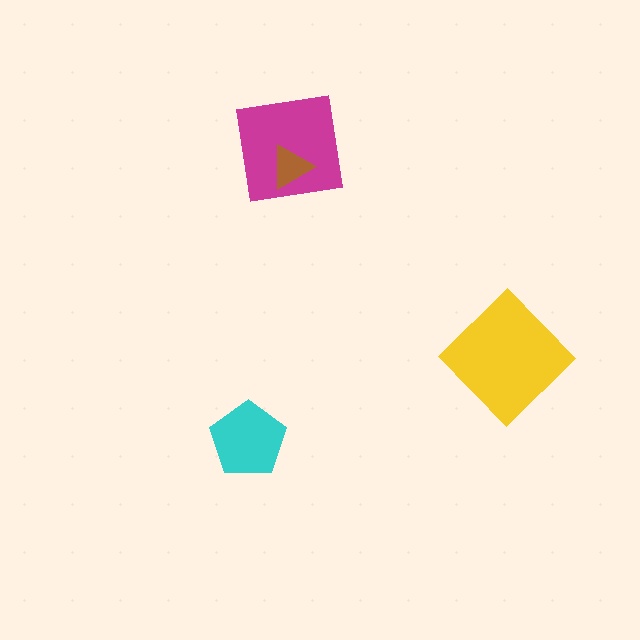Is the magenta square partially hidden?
Yes, it is partially covered by another shape.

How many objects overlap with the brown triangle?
1 object overlaps with the brown triangle.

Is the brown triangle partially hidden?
No, no other shape covers it.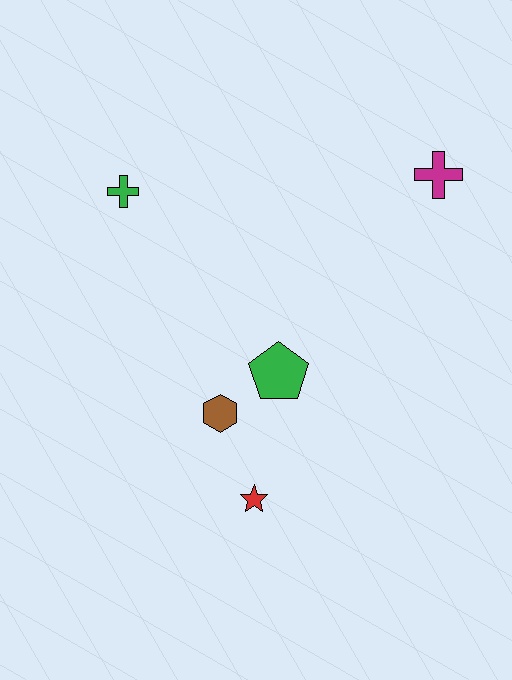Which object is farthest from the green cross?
The red star is farthest from the green cross.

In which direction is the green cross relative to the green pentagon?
The green cross is above the green pentagon.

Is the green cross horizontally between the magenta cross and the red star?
No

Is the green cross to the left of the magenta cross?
Yes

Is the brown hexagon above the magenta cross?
No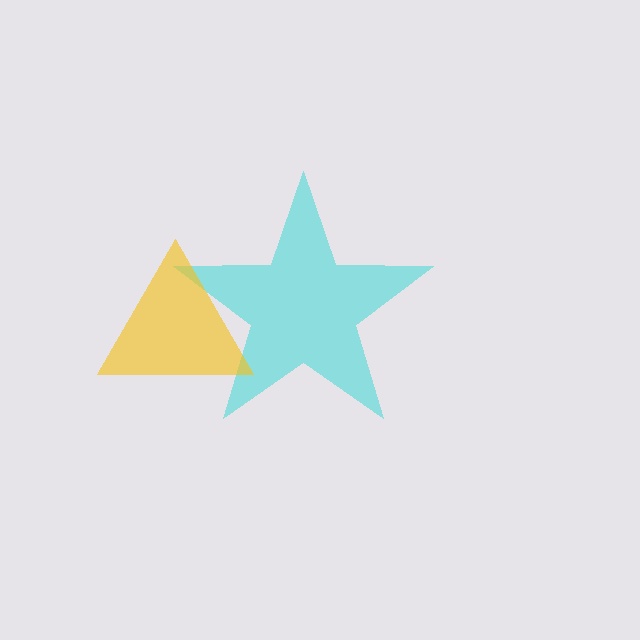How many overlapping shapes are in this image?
There are 2 overlapping shapes in the image.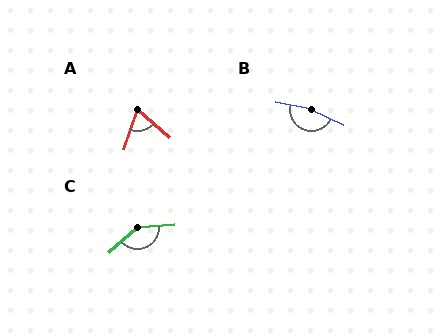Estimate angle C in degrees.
Approximately 142 degrees.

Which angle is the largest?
B, at approximately 165 degrees.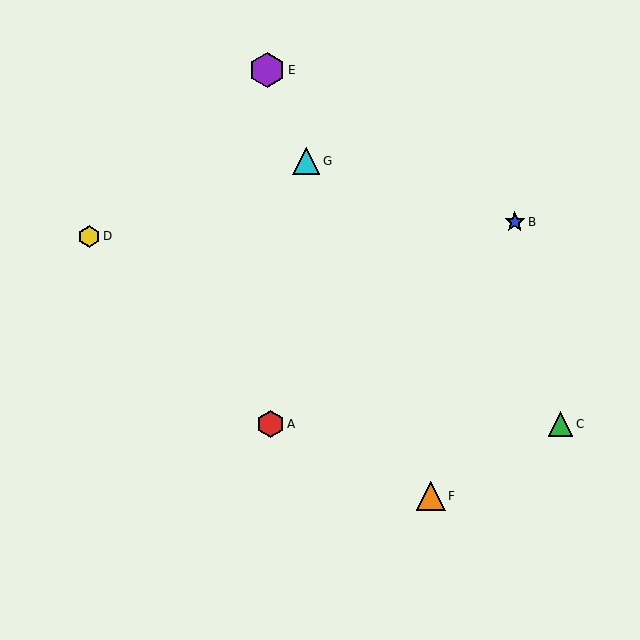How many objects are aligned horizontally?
2 objects (A, C) are aligned horizontally.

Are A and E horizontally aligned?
No, A is at y≈424 and E is at y≈70.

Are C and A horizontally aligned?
Yes, both are at y≈424.